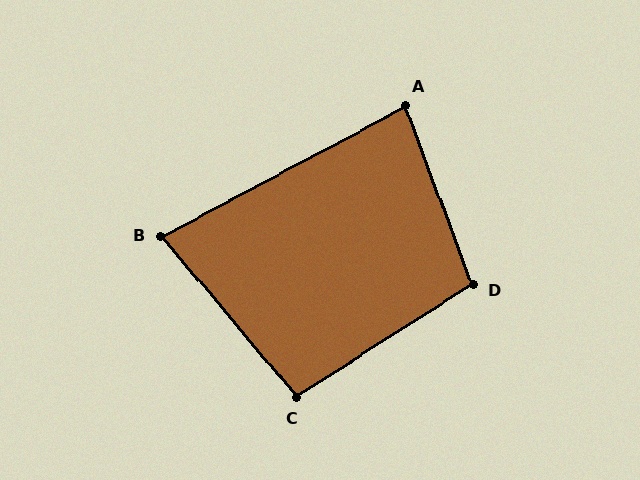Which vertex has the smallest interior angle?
B, at approximately 78 degrees.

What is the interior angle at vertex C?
Approximately 98 degrees (obtuse).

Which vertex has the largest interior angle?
D, at approximately 102 degrees.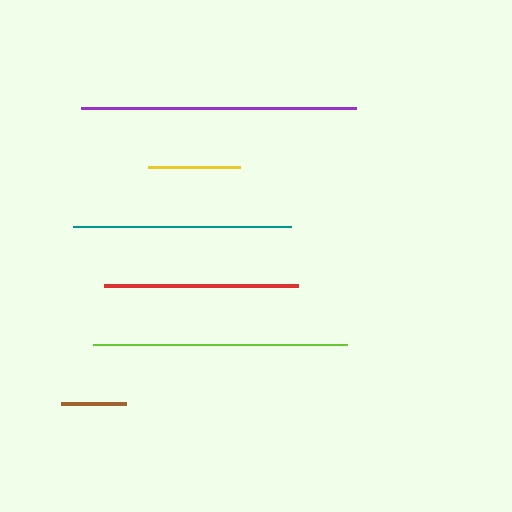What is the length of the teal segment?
The teal segment is approximately 218 pixels long.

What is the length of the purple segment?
The purple segment is approximately 275 pixels long.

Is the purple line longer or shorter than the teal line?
The purple line is longer than the teal line.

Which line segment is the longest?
The purple line is the longest at approximately 275 pixels.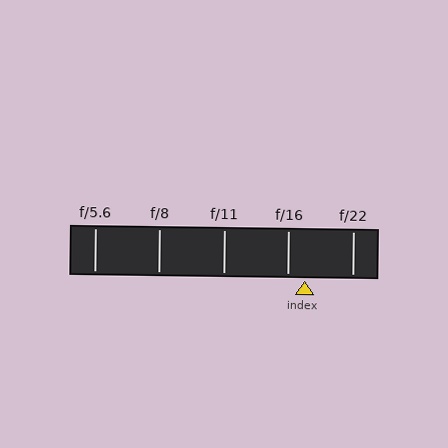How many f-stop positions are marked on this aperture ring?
There are 5 f-stop positions marked.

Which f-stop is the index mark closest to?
The index mark is closest to f/16.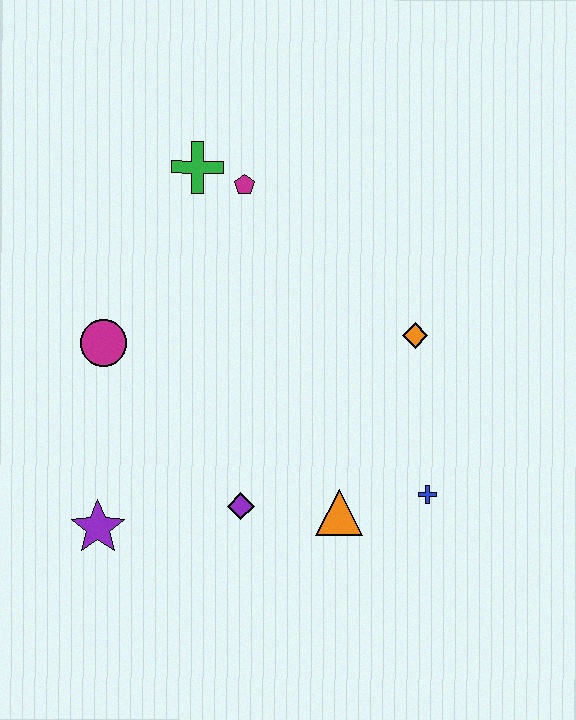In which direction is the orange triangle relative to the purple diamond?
The orange triangle is to the right of the purple diamond.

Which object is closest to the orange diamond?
The blue cross is closest to the orange diamond.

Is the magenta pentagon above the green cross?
No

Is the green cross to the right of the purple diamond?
No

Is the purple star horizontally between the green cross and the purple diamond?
No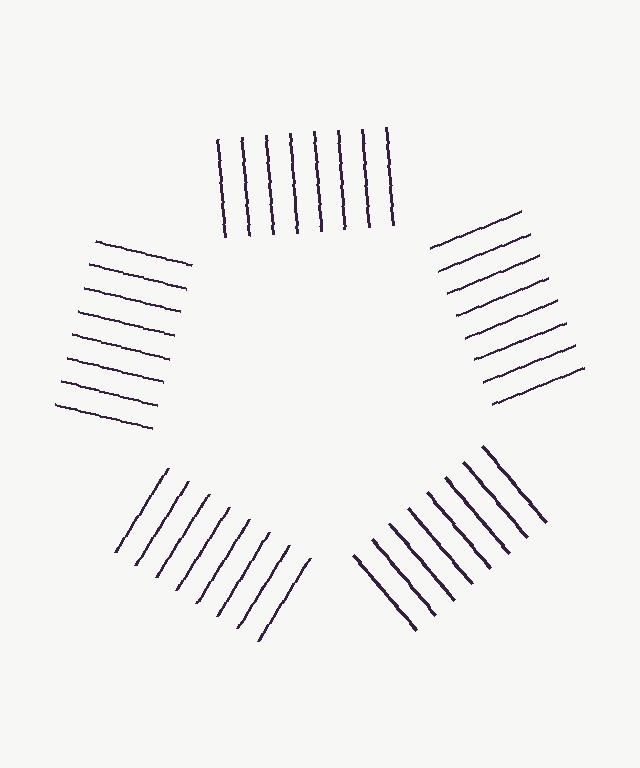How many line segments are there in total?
40 — 8 along each of the 5 edges.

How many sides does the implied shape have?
5 sides — the line-ends trace a pentagon.